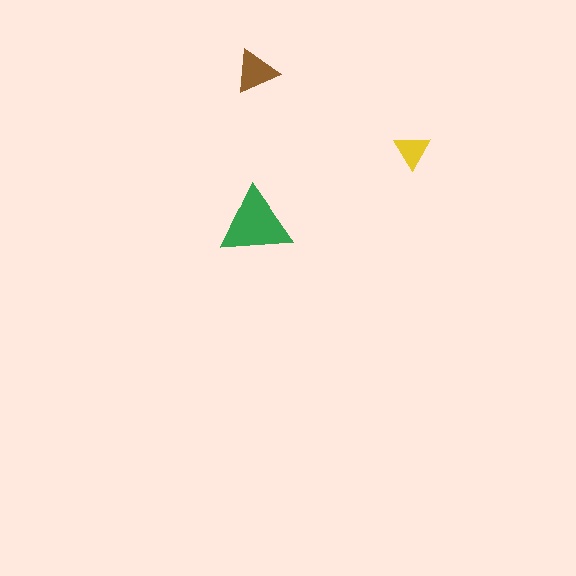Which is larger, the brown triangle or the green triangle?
The green one.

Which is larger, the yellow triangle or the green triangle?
The green one.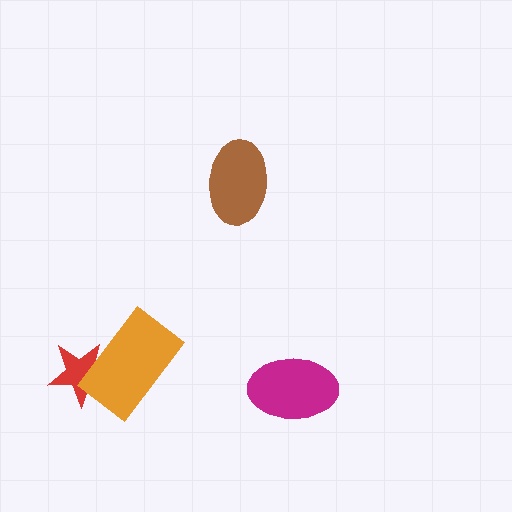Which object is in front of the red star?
The orange rectangle is in front of the red star.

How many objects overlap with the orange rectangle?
1 object overlaps with the orange rectangle.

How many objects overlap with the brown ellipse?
0 objects overlap with the brown ellipse.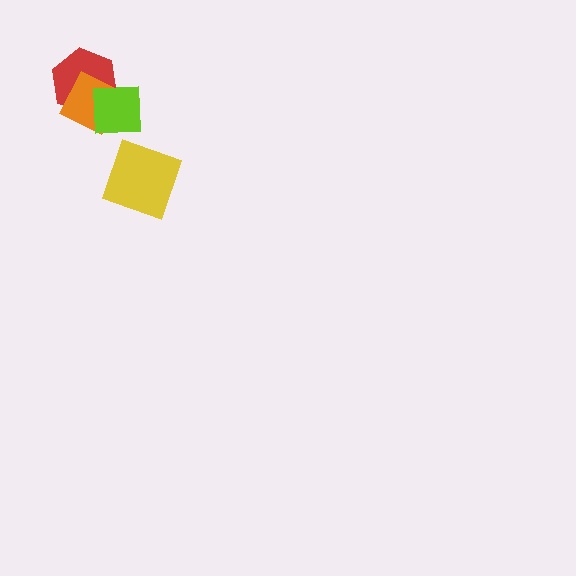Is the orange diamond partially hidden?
Yes, it is partially covered by another shape.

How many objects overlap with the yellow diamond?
0 objects overlap with the yellow diamond.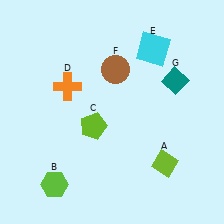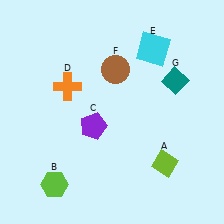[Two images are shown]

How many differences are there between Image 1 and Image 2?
There is 1 difference between the two images.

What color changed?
The pentagon (C) changed from lime in Image 1 to purple in Image 2.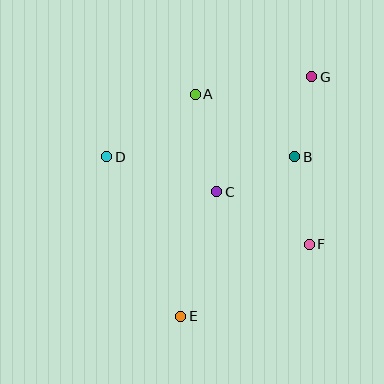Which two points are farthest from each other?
Points E and G are farthest from each other.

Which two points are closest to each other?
Points B and G are closest to each other.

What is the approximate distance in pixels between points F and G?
The distance between F and G is approximately 168 pixels.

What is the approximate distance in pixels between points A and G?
The distance between A and G is approximately 118 pixels.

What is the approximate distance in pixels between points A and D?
The distance between A and D is approximately 108 pixels.